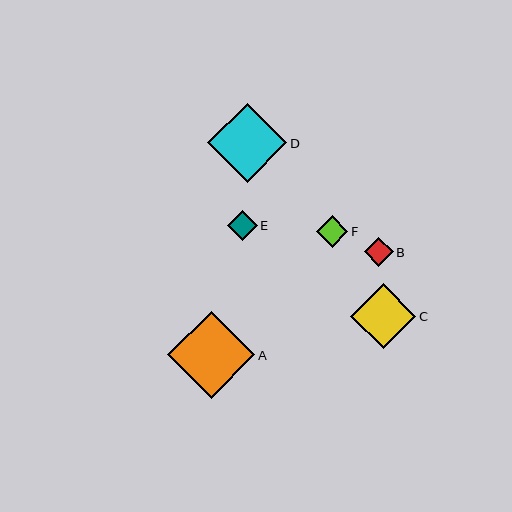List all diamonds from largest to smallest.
From largest to smallest: A, D, C, F, E, B.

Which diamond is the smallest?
Diamond B is the smallest with a size of approximately 28 pixels.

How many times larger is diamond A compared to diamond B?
Diamond A is approximately 3.1 times the size of diamond B.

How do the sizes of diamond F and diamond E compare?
Diamond F and diamond E are approximately the same size.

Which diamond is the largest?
Diamond A is the largest with a size of approximately 87 pixels.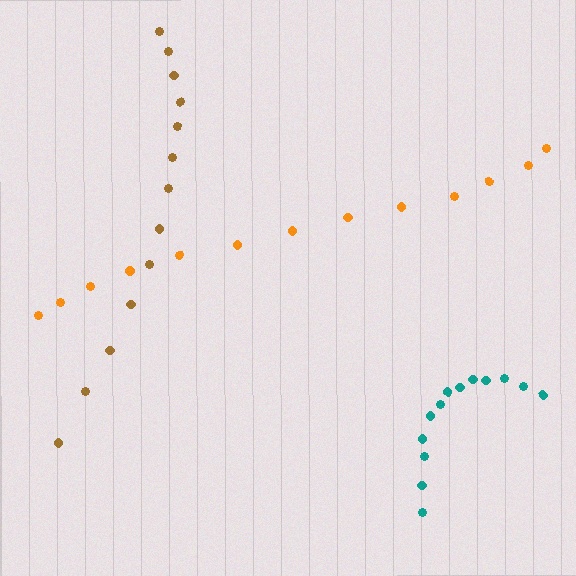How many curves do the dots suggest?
There are 3 distinct paths.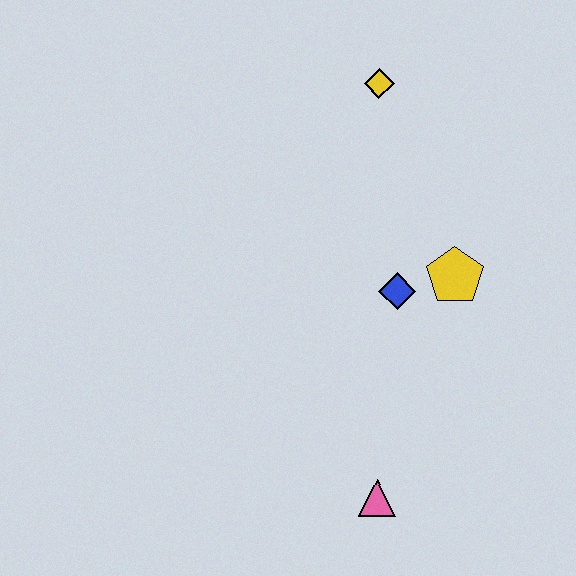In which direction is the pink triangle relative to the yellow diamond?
The pink triangle is below the yellow diamond.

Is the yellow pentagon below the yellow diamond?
Yes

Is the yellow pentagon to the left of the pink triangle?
No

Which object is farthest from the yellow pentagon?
The pink triangle is farthest from the yellow pentagon.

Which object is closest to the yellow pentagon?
The blue diamond is closest to the yellow pentagon.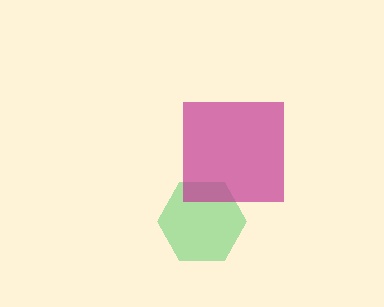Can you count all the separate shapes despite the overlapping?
Yes, there are 2 separate shapes.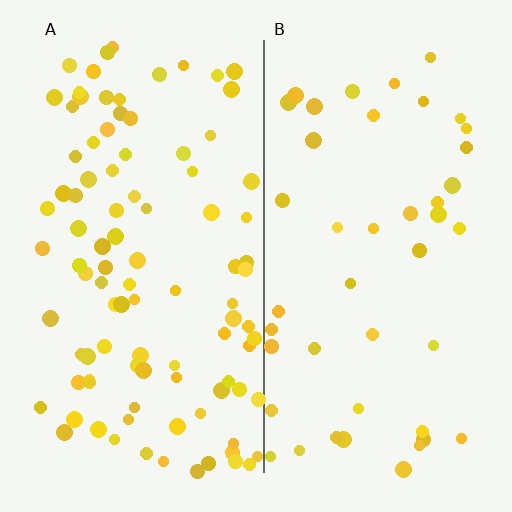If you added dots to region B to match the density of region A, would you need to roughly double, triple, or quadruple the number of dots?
Approximately double.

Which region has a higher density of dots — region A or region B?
A (the left).